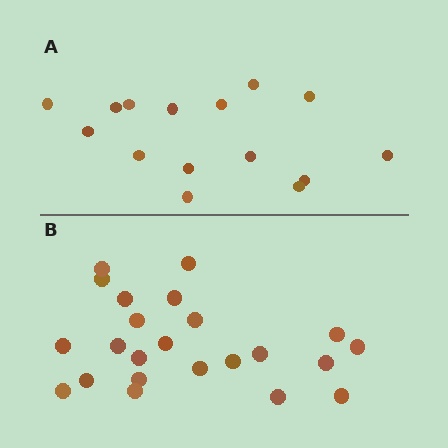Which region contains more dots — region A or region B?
Region B (the bottom region) has more dots.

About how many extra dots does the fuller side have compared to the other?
Region B has roughly 8 or so more dots than region A.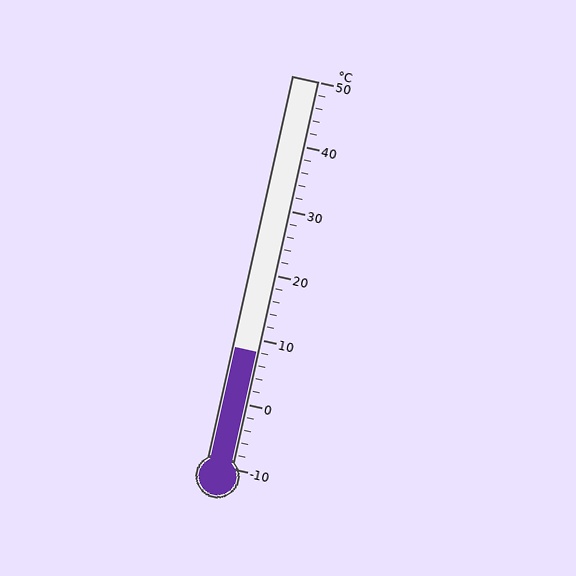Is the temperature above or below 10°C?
The temperature is below 10°C.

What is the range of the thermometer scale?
The thermometer scale ranges from -10°C to 50°C.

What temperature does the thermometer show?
The thermometer shows approximately 8°C.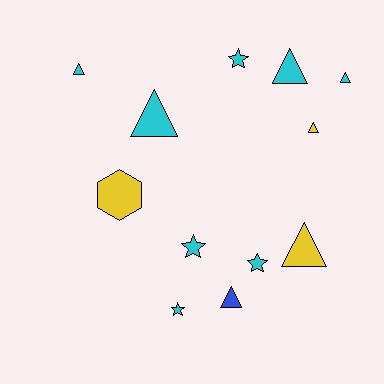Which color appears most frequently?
Cyan, with 8 objects.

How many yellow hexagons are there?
There is 1 yellow hexagon.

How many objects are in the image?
There are 12 objects.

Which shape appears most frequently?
Triangle, with 7 objects.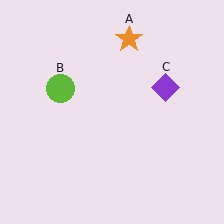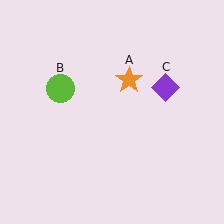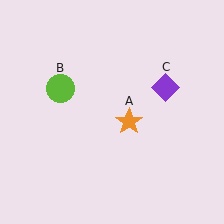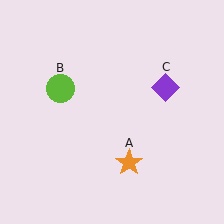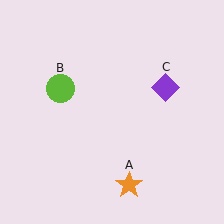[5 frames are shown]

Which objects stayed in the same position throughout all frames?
Lime circle (object B) and purple diamond (object C) remained stationary.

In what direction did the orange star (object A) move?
The orange star (object A) moved down.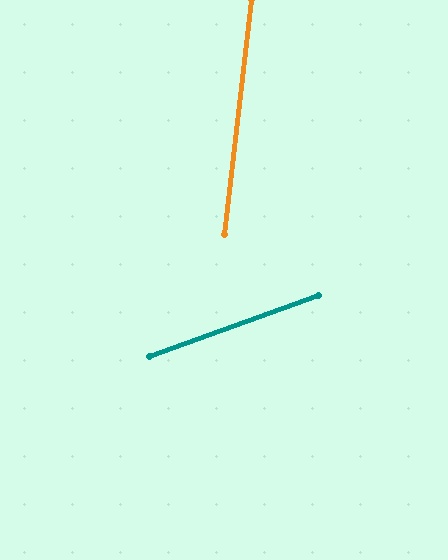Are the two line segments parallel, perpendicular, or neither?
Neither parallel nor perpendicular — they differ by about 63°.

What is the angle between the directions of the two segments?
Approximately 63 degrees.